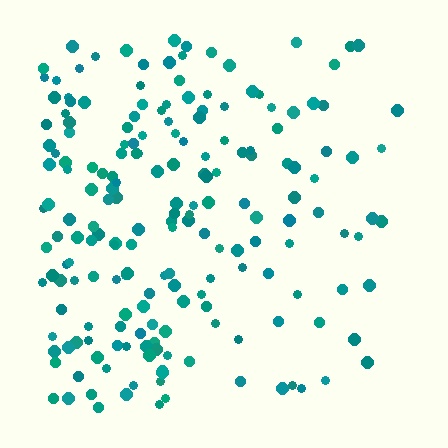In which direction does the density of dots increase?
From right to left, with the left side densest.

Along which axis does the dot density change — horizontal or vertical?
Horizontal.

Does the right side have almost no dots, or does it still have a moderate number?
Still a moderate number, just noticeably fewer than the left.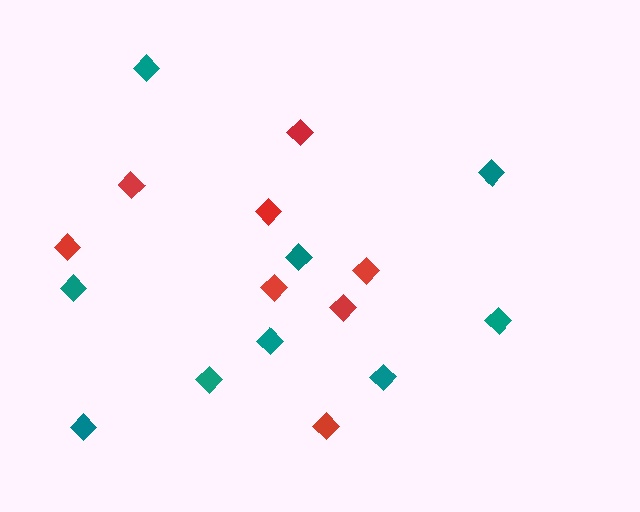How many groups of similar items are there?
There are 2 groups: one group of red diamonds (8) and one group of teal diamonds (9).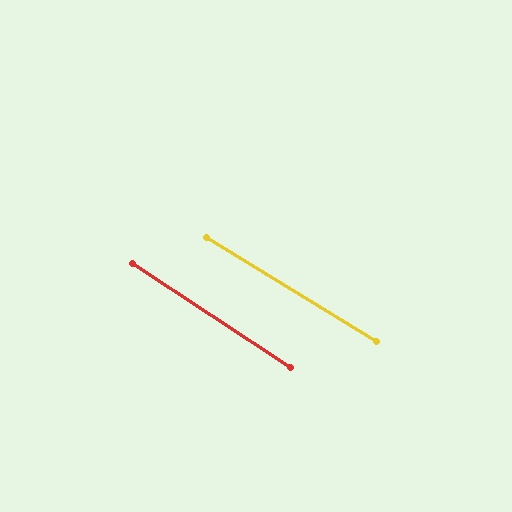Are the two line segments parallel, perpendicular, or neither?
Parallel — their directions differ by only 1.8°.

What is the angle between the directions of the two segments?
Approximately 2 degrees.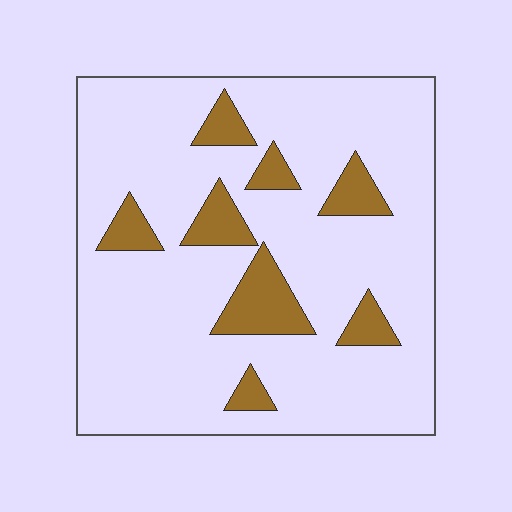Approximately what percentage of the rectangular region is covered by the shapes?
Approximately 15%.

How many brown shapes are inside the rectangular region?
8.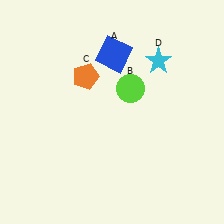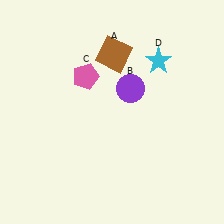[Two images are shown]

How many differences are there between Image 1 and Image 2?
There are 3 differences between the two images.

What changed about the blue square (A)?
In Image 1, A is blue. In Image 2, it changed to brown.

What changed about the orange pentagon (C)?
In Image 1, C is orange. In Image 2, it changed to pink.